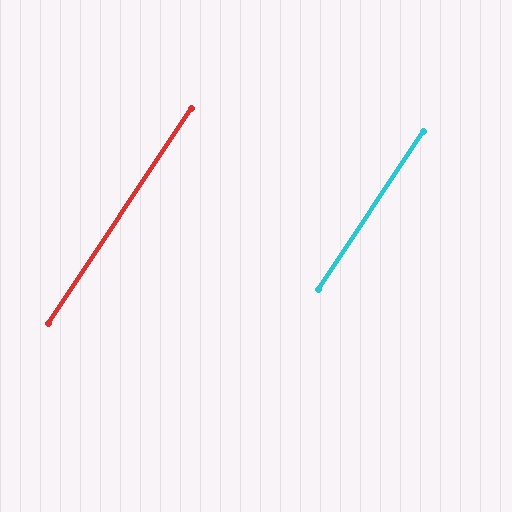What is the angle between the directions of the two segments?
Approximately 0 degrees.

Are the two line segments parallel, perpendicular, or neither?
Parallel — their directions differ by only 0.1°.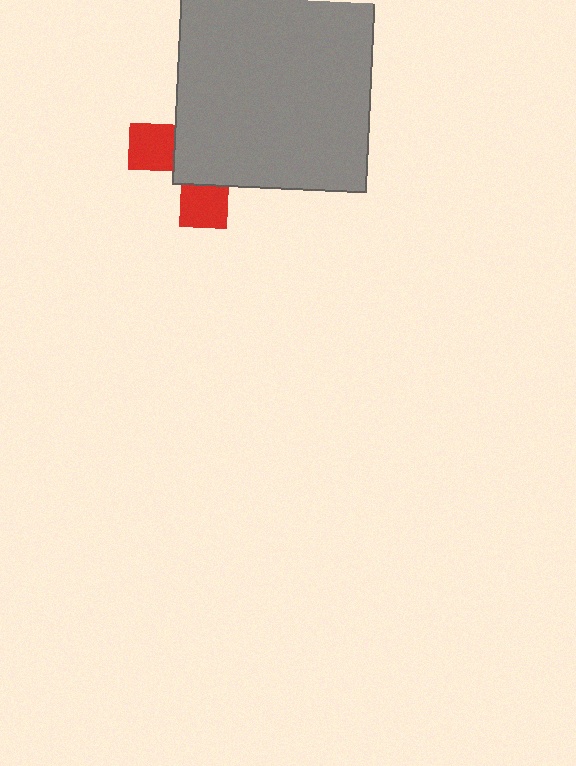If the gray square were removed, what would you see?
You would see the complete red cross.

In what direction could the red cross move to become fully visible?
The red cross could move toward the lower-left. That would shift it out from behind the gray square entirely.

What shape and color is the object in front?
The object in front is a gray square.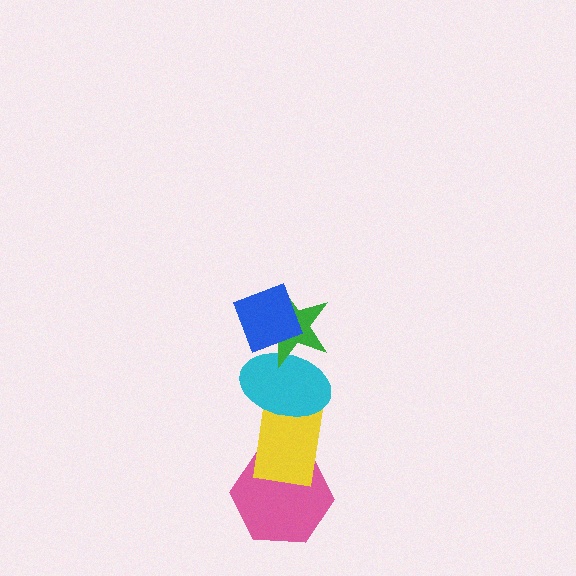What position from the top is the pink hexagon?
The pink hexagon is 5th from the top.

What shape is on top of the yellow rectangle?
The cyan ellipse is on top of the yellow rectangle.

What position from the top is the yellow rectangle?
The yellow rectangle is 4th from the top.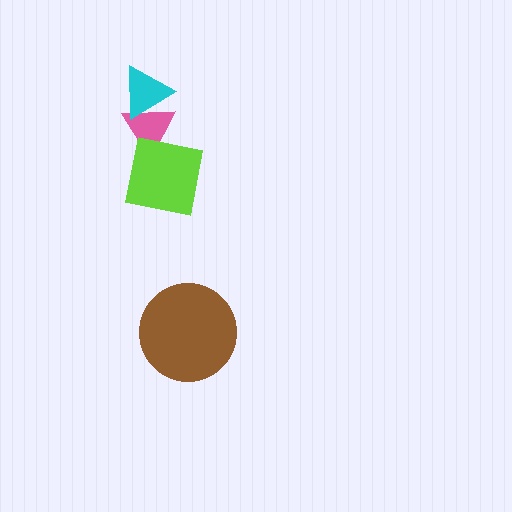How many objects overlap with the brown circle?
0 objects overlap with the brown circle.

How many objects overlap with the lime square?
1 object overlaps with the lime square.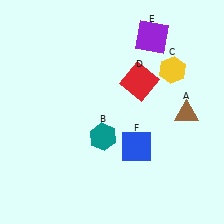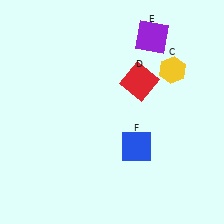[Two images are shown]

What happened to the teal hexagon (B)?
The teal hexagon (B) was removed in Image 2. It was in the bottom-left area of Image 1.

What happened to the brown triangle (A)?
The brown triangle (A) was removed in Image 2. It was in the bottom-right area of Image 1.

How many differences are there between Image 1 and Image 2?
There are 2 differences between the two images.